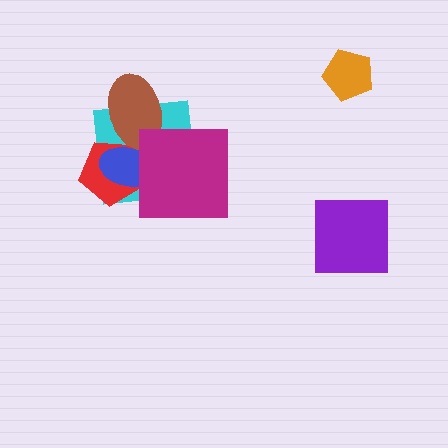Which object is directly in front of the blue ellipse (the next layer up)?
The brown ellipse is directly in front of the blue ellipse.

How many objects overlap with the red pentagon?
4 objects overlap with the red pentagon.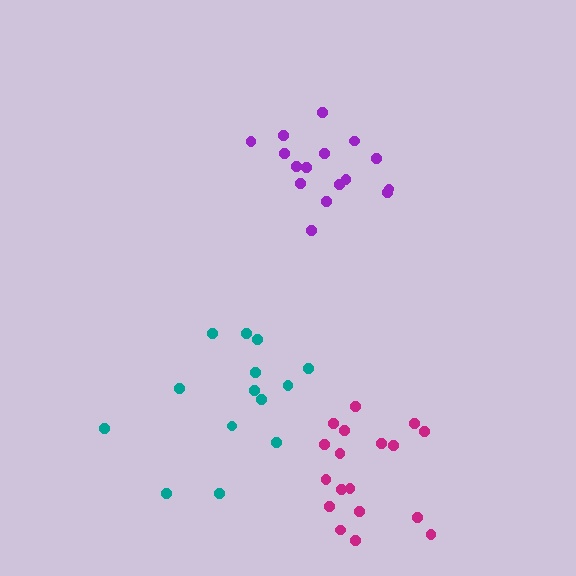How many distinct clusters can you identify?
There are 3 distinct clusters.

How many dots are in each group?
Group 1: 16 dots, Group 2: 14 dots, Group 3: 18 dots (48 total).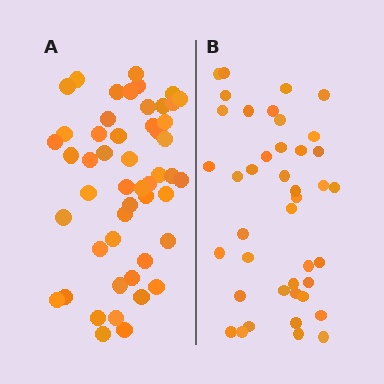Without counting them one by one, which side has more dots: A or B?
Region A (the left region) has more dots.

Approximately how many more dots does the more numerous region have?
Region A has roughly 8 or so more dots than region B.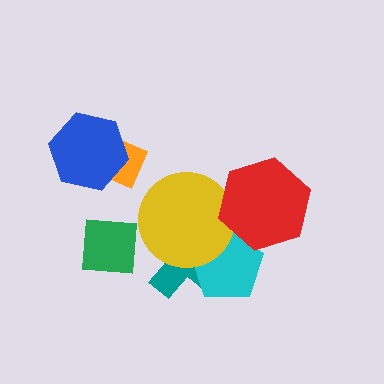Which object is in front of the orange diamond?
The blue hexagon is in front of the orange diamond.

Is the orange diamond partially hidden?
Yes, it is partially covered by another shape.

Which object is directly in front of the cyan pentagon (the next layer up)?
The yellow circle is directly in front of the cyan pentagon.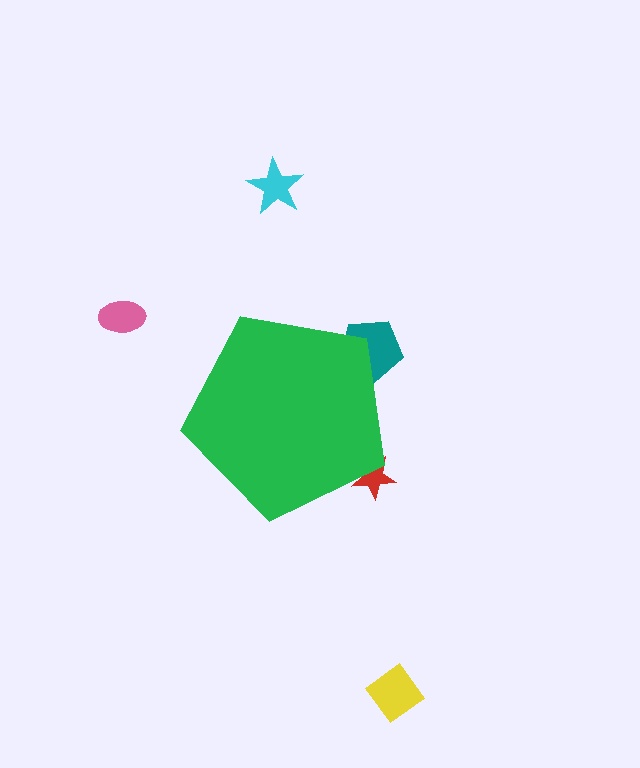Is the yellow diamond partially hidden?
No, the yellow diamond is fully visible.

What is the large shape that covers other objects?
A green pentagon.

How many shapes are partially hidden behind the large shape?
2 shapes are partially hidden.